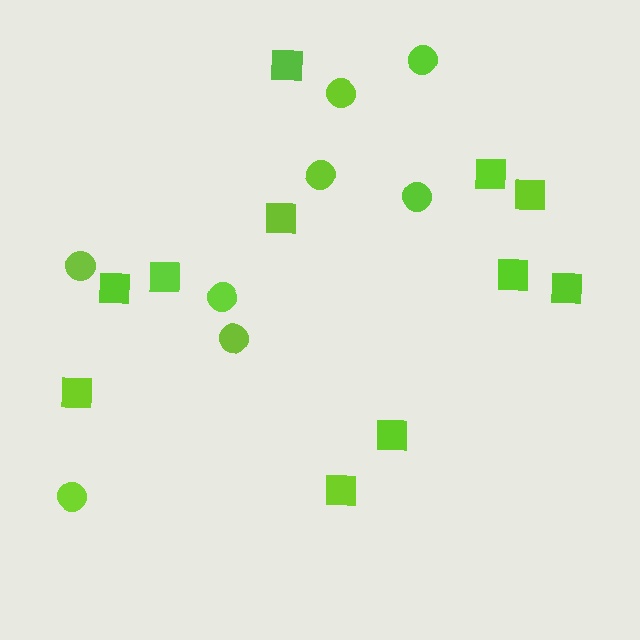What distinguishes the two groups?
There are 2 groups: one group of squares (11) and one group of circles (8).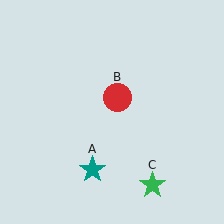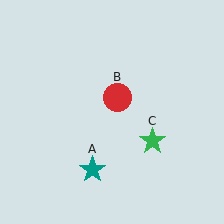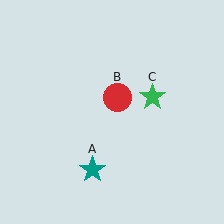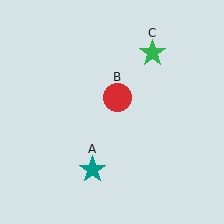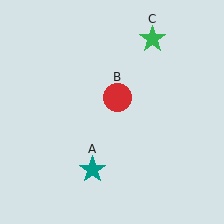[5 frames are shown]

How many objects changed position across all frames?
1 object changed position: green star (object C).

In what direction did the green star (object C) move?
The green star (object C) moved up.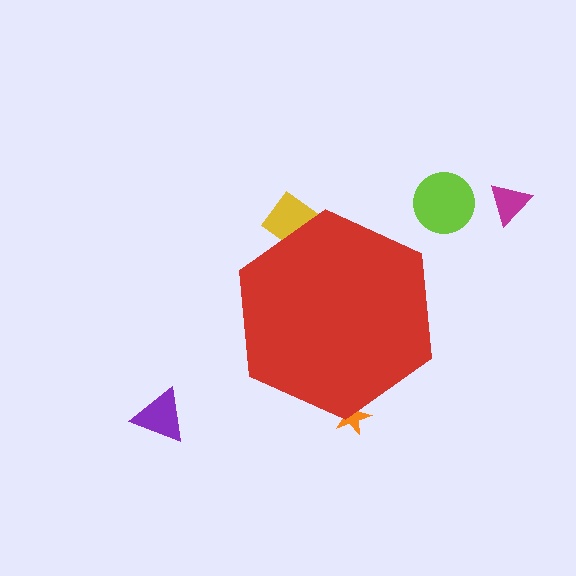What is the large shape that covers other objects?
A red hexagon.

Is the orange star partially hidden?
Yes, the orange star is partially hidden behind the red hexagon.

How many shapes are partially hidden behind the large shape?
2 shapes are partially hidden.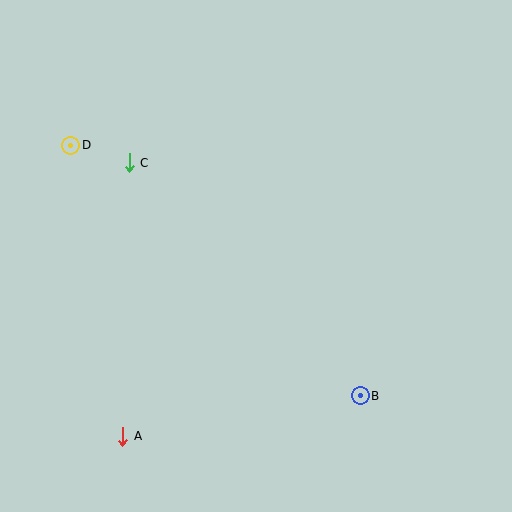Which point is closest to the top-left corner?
Point D is closest to the top-left corner.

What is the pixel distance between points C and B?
The distance between C and B is 328 pixels.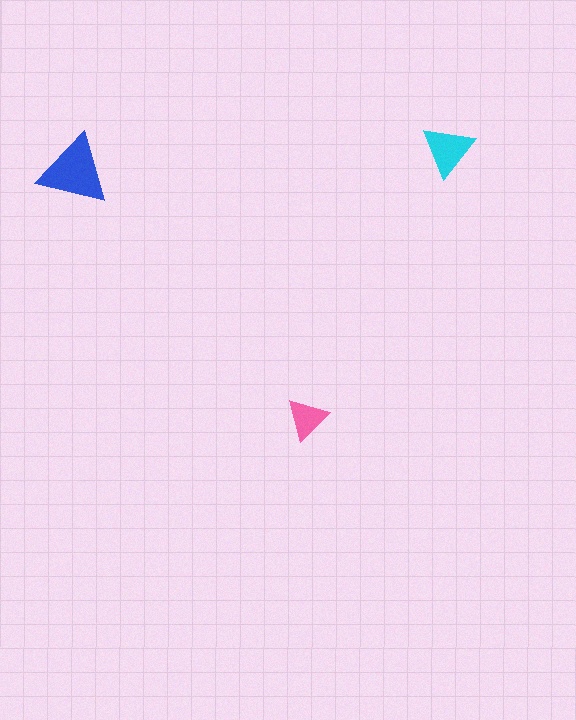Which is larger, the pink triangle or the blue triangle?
The blue one.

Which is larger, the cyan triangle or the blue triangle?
The blue one.